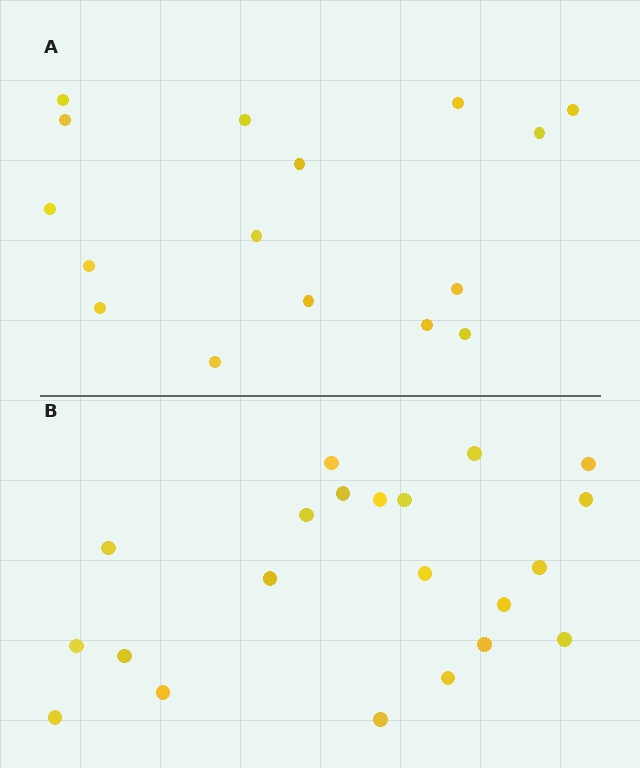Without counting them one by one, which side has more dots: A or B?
Region B (the bottom region) has more dots.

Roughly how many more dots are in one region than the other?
Region B has about 5 more dots than region A.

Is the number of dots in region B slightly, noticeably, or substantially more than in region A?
Region B has noticeably more, but not dramatically so. The ratio is roughly 1.3 to 1.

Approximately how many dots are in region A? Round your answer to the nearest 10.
About 20 dots. (The exact count is 16, which rounds to 20.)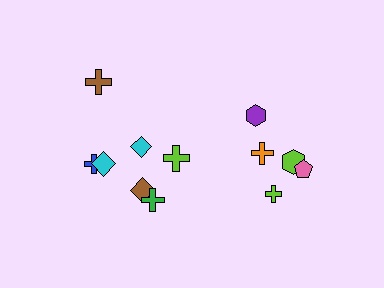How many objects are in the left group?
There are 7 objects.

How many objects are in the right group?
There are 5 objects.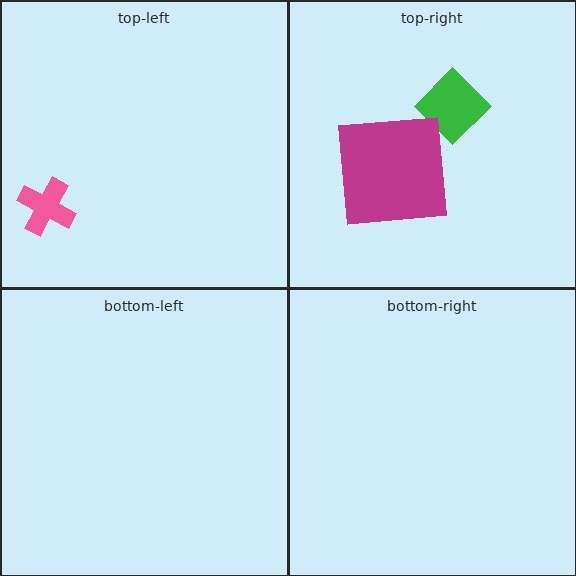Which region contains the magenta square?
The top-right region.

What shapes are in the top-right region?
The green diamond, the magenta square.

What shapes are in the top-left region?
The pink cross.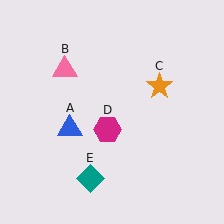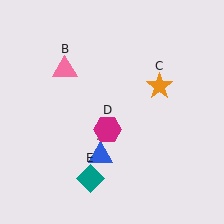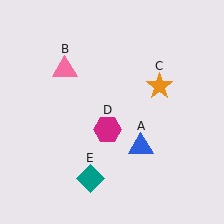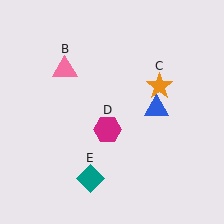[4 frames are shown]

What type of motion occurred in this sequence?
The blue triangle (object A) rotated counterclockwise around the center of the scene.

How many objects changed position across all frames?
1 object changed position: blue triangle (object A).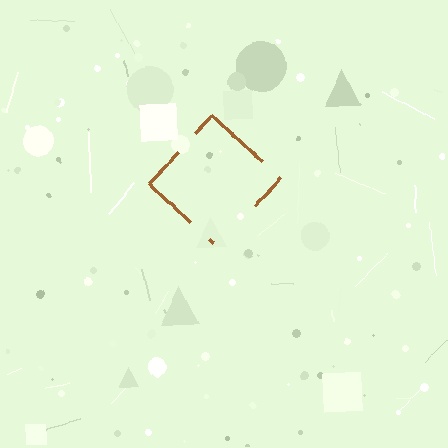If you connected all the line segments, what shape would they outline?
They would outline a diamond.